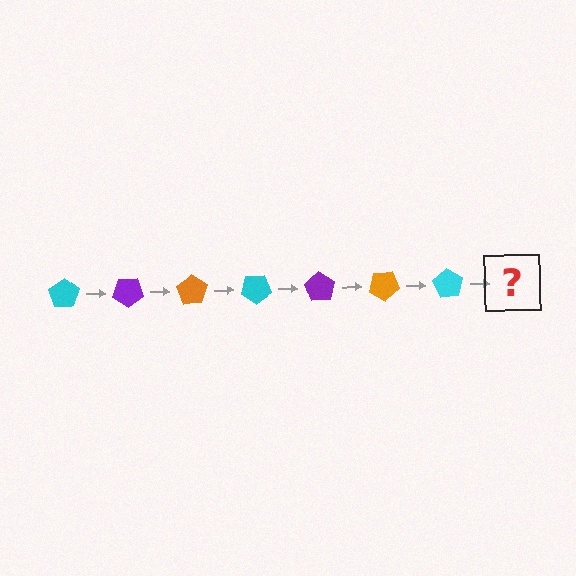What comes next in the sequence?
The next element should be a purple pentagon, rotated 245 degrees from the start.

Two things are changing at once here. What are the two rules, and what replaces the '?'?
The two rules are that it rotates 35 degrees each step and the color cycles through cyan, purple, and orange. The '?' should be a purple pentagon, rotated 245 degrees from the start.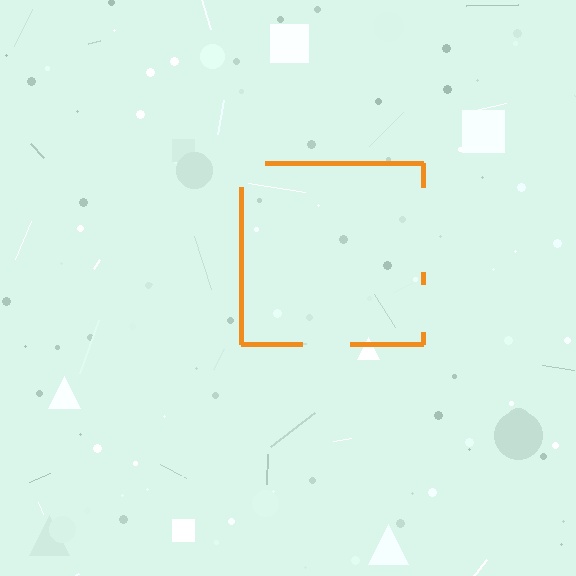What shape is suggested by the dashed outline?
The dashed outline suggests a square.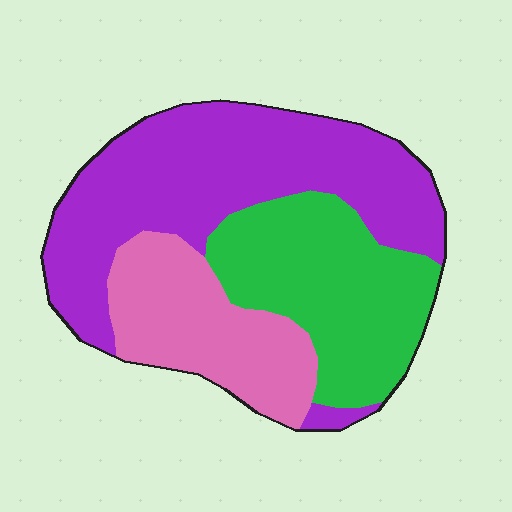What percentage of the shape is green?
Green covers about 30% of the shape.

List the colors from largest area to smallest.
From largest to smallest: purple, green, pink.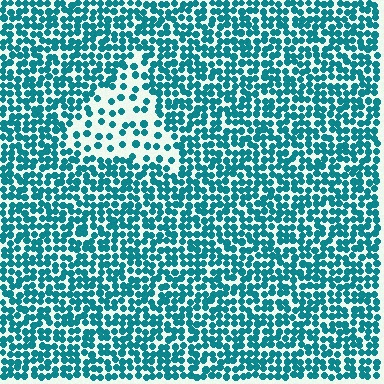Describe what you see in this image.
The image contains small teal elements arranged at two different densities. A triangle-shaped region is visible where the elements are less densely packed than the surrounding area.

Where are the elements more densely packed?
The elements are more densely packed outside the triangle boundary.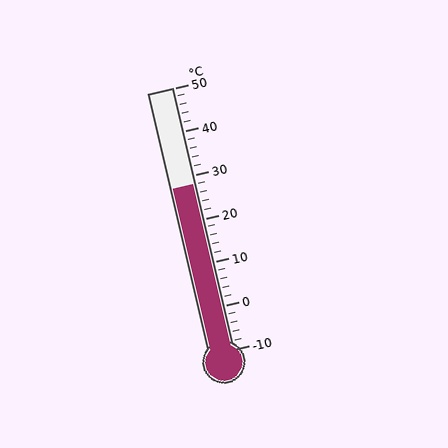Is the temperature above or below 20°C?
The temperature is above 20°C.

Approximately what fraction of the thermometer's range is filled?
The thermometer is filled to approximately 65% of its range.